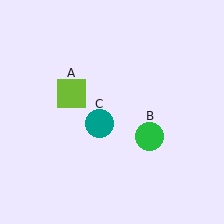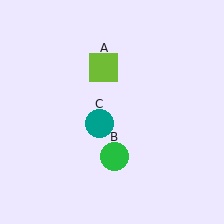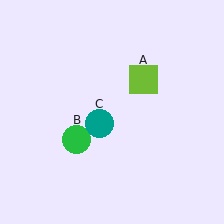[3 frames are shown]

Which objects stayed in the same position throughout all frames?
Teal circle (object C) remained stationary.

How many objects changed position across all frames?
2 objects changed position: lime square (object A), green circle (object B).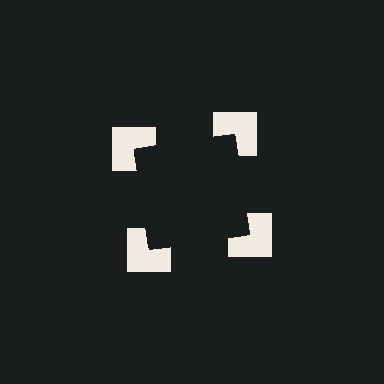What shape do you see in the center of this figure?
An illusory square — its edges are inferred from the aligned wedge cuts in the notched squares, not physically drawn.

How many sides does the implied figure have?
4 sides.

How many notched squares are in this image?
There are 4 — one at each vertex of the illusory square.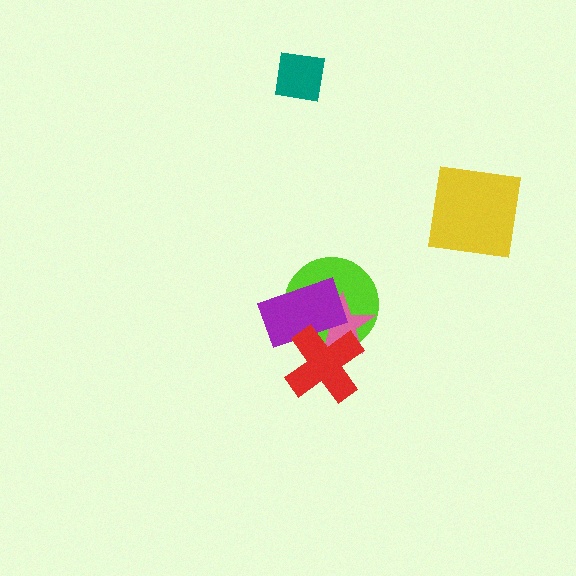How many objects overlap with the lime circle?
3 objects overlap with the lime circle.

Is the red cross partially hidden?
No, no other shape covers it.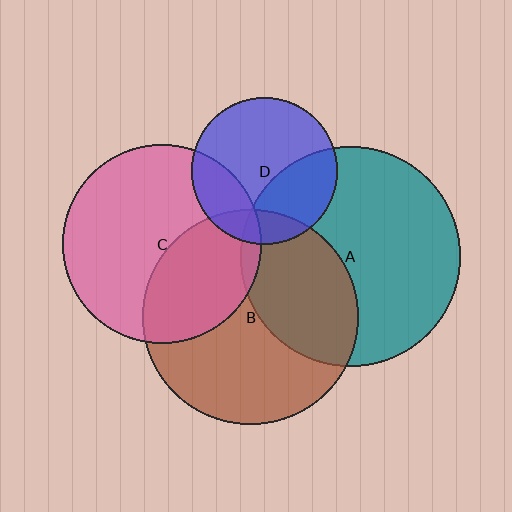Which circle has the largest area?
Circle A (teal).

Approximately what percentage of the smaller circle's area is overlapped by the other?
Approximately 5%.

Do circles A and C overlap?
Yes.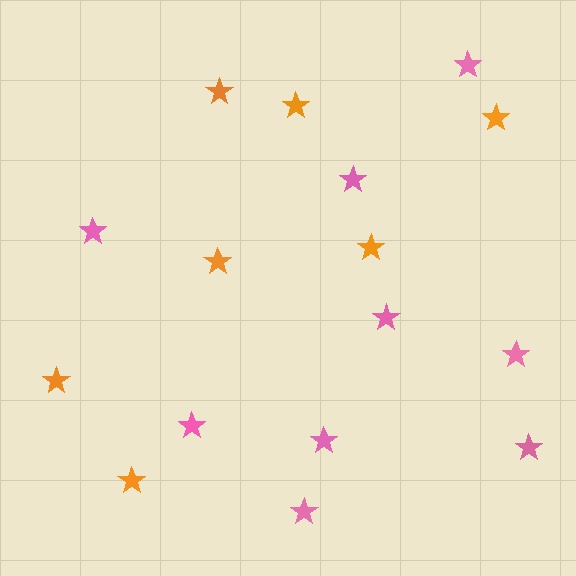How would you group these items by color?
There are 2 groups: one group of pink stars (9) and one group of orange stars (7).